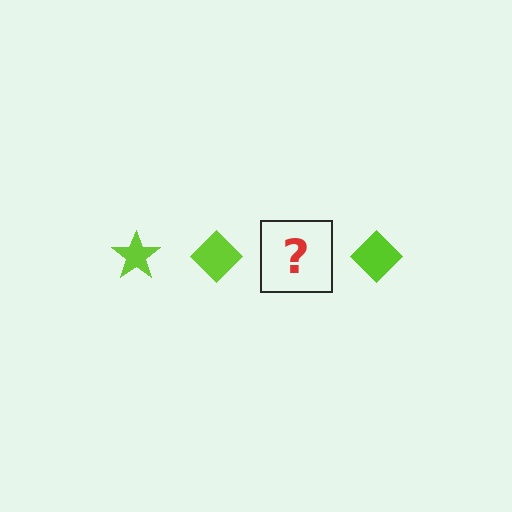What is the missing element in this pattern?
The missing element is a lime star.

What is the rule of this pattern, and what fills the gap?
The rule is that the pattern cycles through star, diamond shapes in lime. The gap should be filled with a lime star.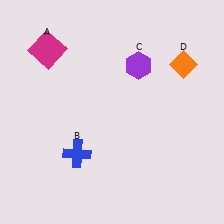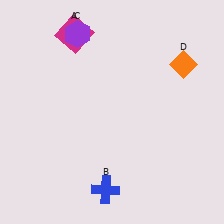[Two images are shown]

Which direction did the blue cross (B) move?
The blue cross (B) moved down.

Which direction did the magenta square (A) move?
The magenta square (A) moved right.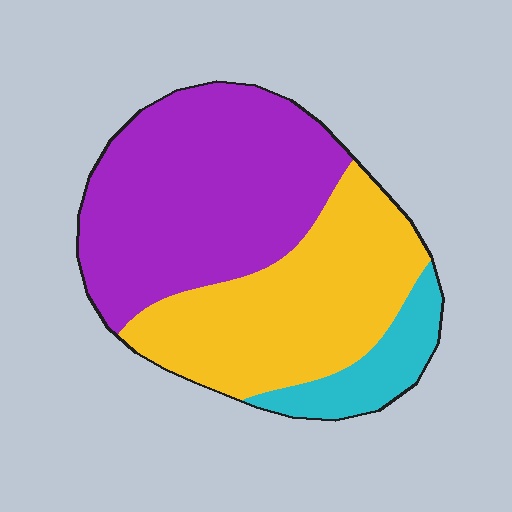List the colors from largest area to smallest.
From largest to smallest: purple, yellow, cyan.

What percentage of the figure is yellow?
Yellow takes up about two fifths (2/5) of the figure.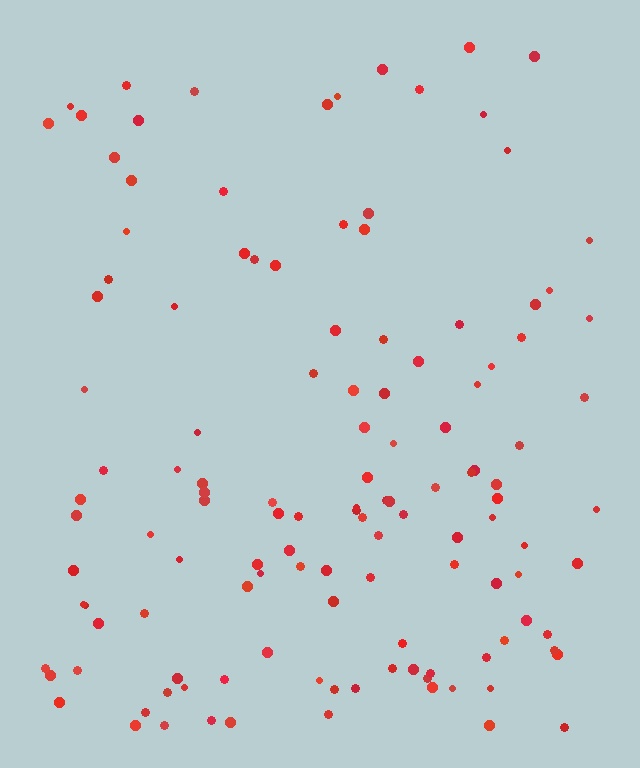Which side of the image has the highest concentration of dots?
The bottom.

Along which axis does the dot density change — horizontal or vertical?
Vertical.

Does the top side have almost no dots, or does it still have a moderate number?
Still a moderate number, just noticeably fewer than the bottom.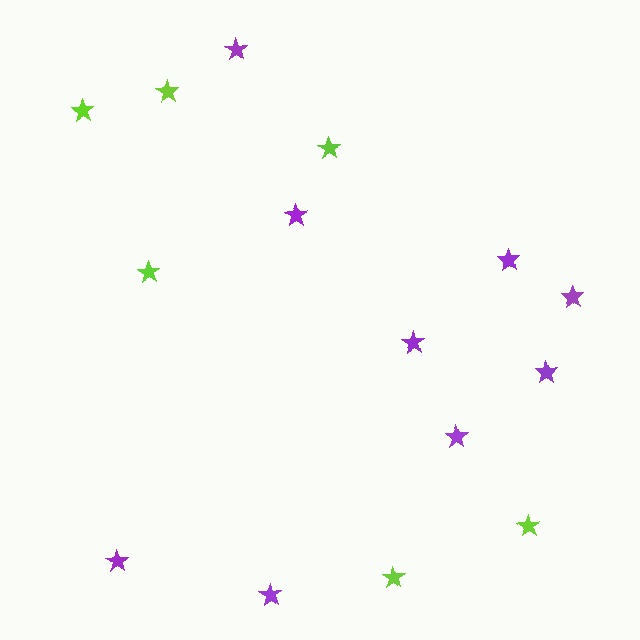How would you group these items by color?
There are 2 groups: one group of lime stars (6) and one group of purple stars (9).